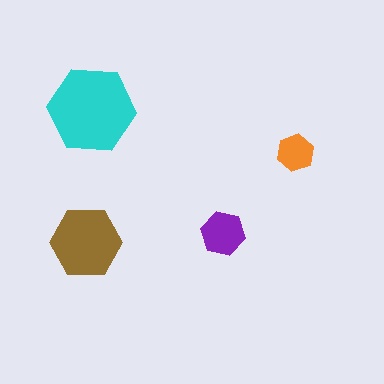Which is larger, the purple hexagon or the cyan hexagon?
The cyan one.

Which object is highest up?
The cyan hexagon is topmost.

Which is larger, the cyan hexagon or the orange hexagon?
The cyan one.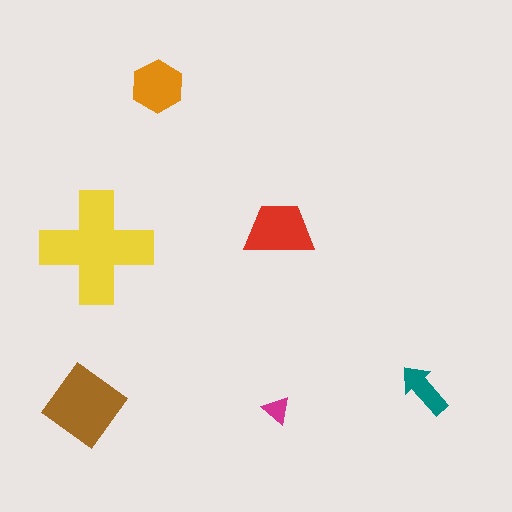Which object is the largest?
The yellow cross.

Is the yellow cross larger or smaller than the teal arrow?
Larger.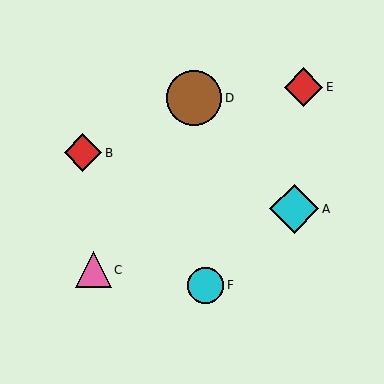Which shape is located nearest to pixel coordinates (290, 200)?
The cyan diamond (labeled A) at (294, 209) is nearest to that location.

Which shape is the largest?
The brown circle (labeled D) is the largest.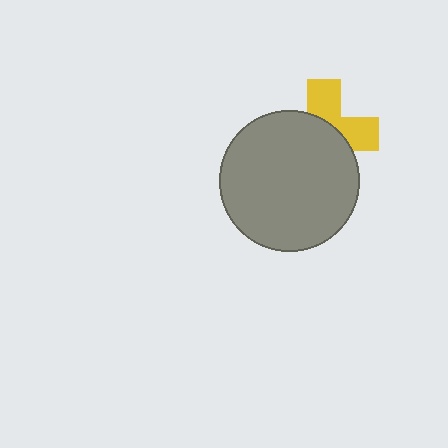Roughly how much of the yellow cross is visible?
A small part of it is visible (roughly 41%).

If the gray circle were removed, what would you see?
You would see the complete yellow cross.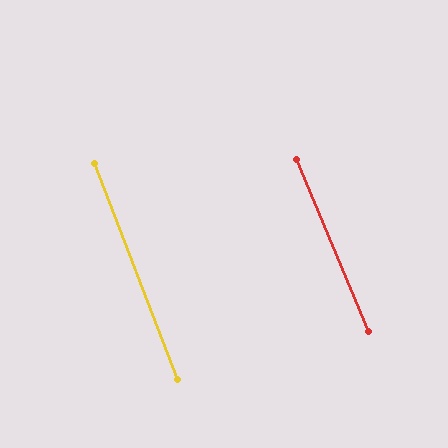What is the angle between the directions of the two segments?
Approximately 2 degrees.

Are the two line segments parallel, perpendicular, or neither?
Parallel — their directions differ by only 1.8°.